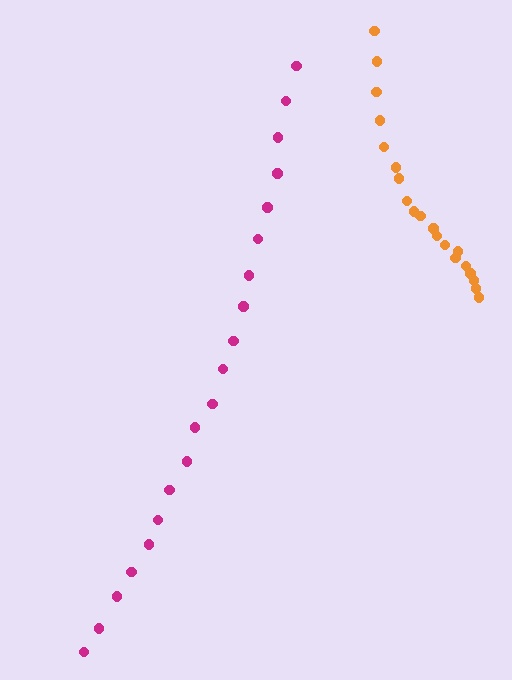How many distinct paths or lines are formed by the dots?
There are 2 distinct paths.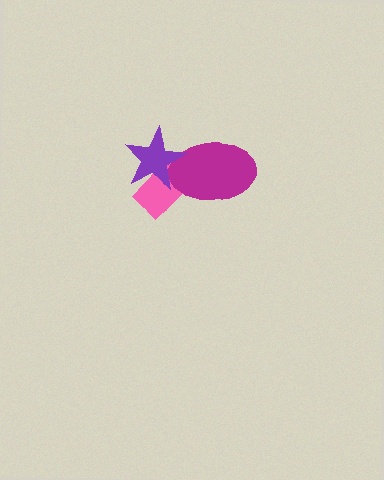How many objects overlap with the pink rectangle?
2 objects overlap with the pink rectangle.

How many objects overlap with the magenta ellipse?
2 objects overlap with the magenta ellipse.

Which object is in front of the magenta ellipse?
The purple star is in front of the magenta ellipse.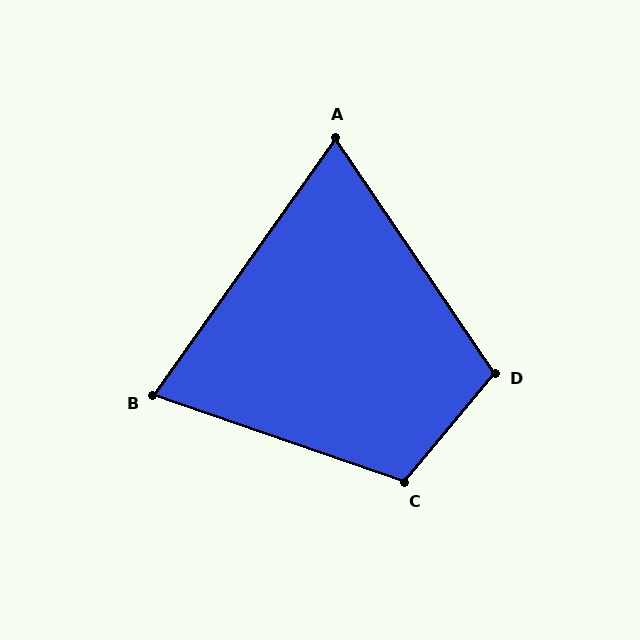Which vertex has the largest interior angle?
C, at approximately 111 degrees.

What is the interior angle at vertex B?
Approximately 74 degrees (acute).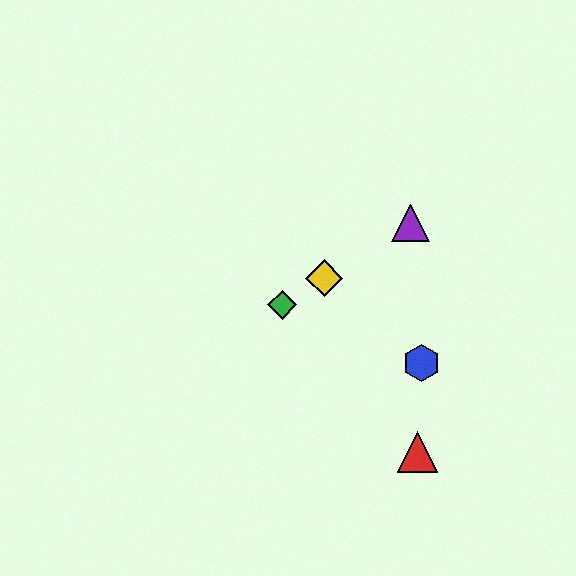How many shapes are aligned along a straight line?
3 shapes (the green diamond, the yellow diamond, the purple triangle) are aligned along a straight line.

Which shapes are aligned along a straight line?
The green diamond, the yellow diamond, the purple triangle are aligned along a straight line.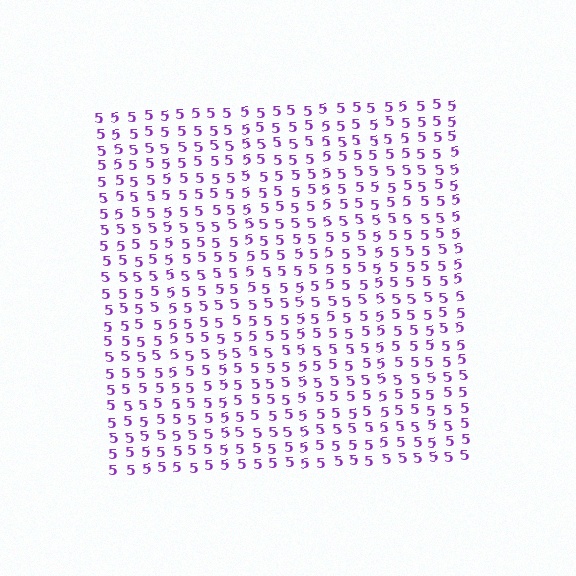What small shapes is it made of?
It is made of small digit 5's.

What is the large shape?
The large shape is a square.